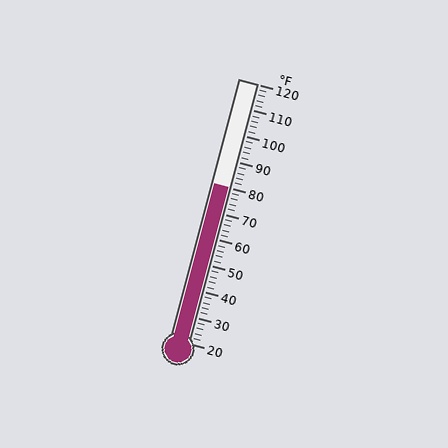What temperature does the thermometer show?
The thermometer shows approximately 80°F.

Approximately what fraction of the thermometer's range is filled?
The thermometer is filled to approximately 60% of its range.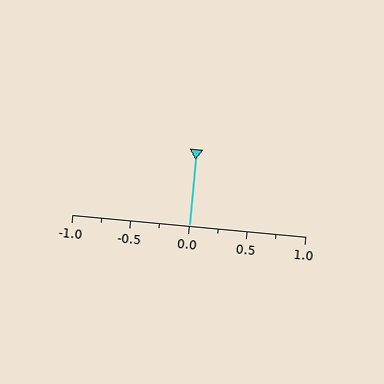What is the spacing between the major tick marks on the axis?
The major ticks are spaced 0.5 apart.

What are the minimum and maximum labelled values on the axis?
The axis runs from -1.0 to 1.0.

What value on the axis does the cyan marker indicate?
The marker indicates approximately 0.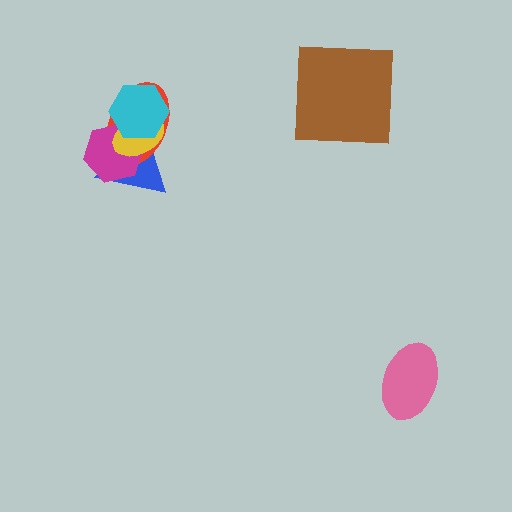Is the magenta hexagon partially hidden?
Yes, it is partially covered by another shape.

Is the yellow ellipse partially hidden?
Yes, it is partially covered by another shape.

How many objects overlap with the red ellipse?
4 objects overlap with the red ellipse.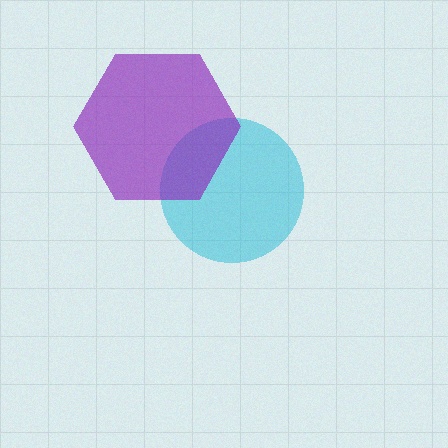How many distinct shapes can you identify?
There are 2 distinct shapes: a cyan circle, a purple hexagon.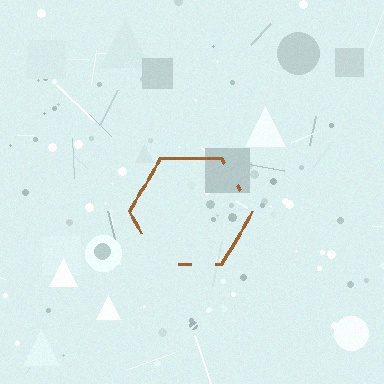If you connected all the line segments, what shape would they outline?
They would outline a hexagon.